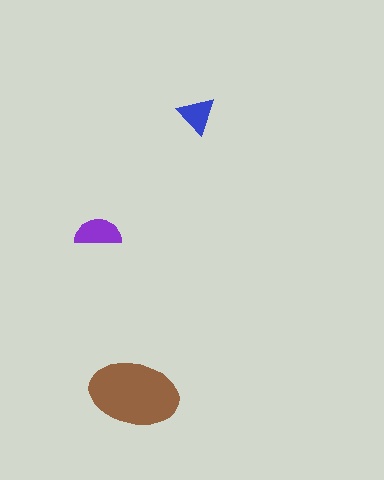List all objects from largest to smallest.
The brown ellipse, the purple semicircle, the blue triangle.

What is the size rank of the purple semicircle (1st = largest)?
2nd.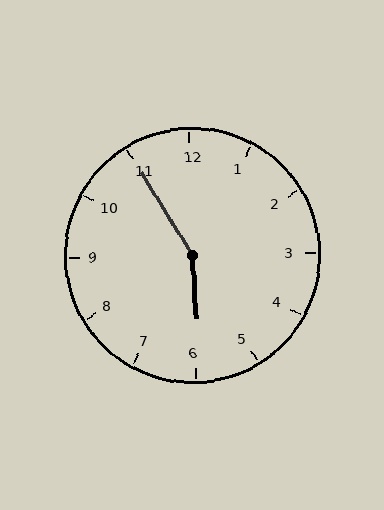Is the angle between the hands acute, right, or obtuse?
It is obtuse.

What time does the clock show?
5:55.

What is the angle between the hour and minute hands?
Approximately 152 degrees.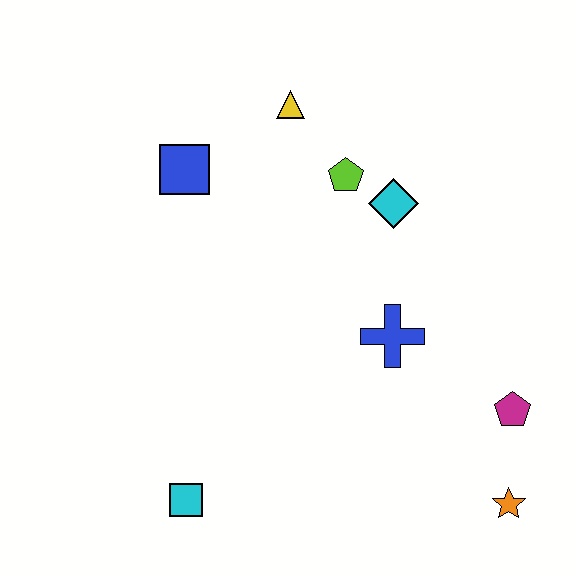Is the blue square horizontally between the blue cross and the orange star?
No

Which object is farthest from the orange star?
The blue square is farthest from the orange star.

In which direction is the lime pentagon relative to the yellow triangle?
The lime pentagon is below the yellow triangle.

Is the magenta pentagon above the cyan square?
Yes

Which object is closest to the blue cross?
The cyan diamond is closest to the blue cross.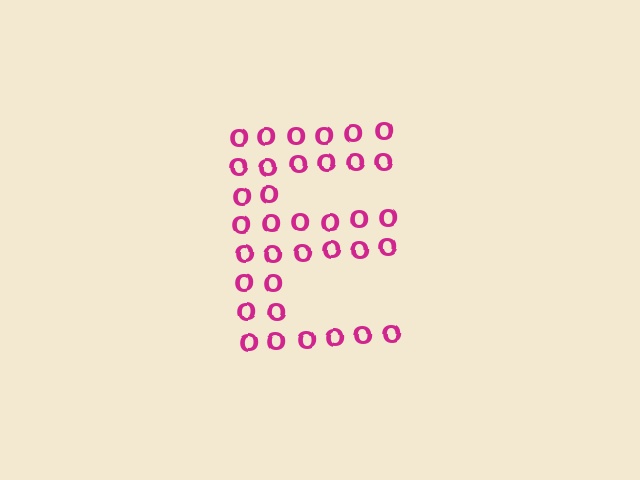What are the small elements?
The small elements are letter O's.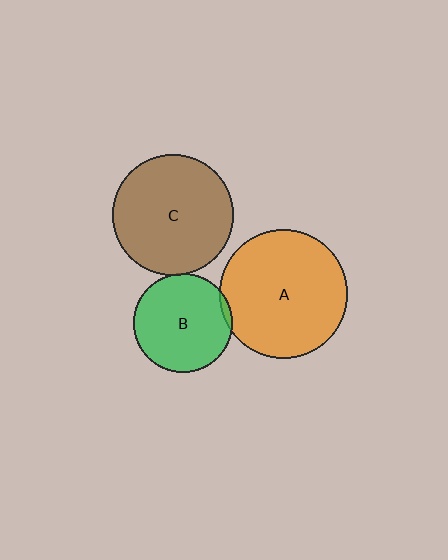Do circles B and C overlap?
Yes.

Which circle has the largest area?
Circle A (orange).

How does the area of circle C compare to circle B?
Approximately 1.5 times.